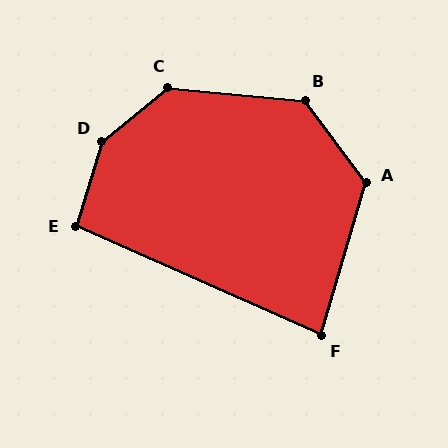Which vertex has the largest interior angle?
D, at approximately 146 degrees.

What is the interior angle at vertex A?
Approximately 127 degrees (obtuse).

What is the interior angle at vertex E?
Approximately 97 degrees (obtuse).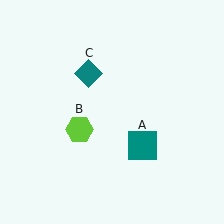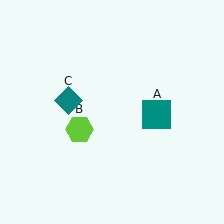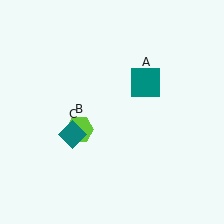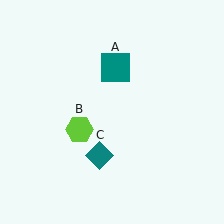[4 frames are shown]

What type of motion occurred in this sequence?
The teal square (object A), teal diamond (object C) rotated counterclockwise around the center of the scene.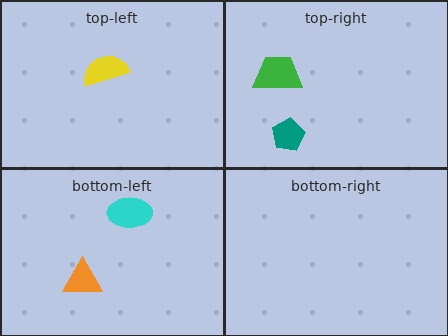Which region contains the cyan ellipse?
The bottom-left region.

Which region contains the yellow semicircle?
The top-left region.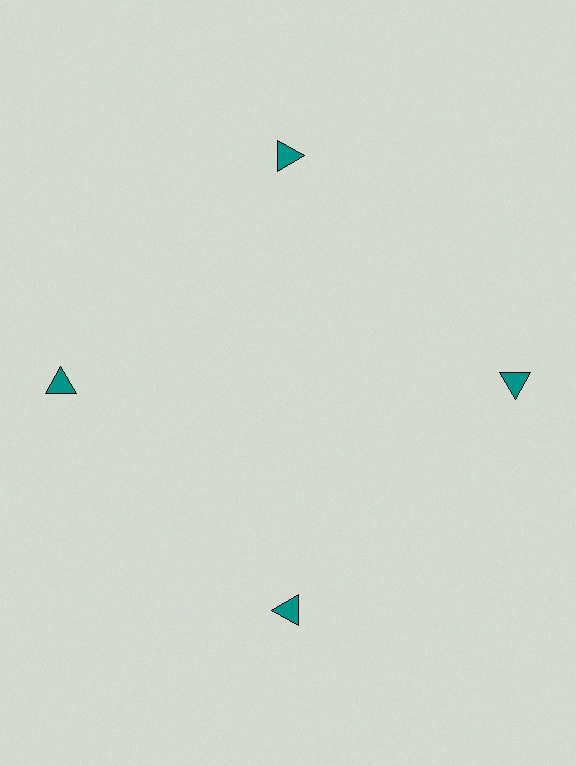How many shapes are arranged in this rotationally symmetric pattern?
There are 4 shapes, arranged in 4 groups of 1.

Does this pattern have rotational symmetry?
Yes, this pattern has 4-fold rotational symmetry. It looks the same after rotating 90 degrees around the center.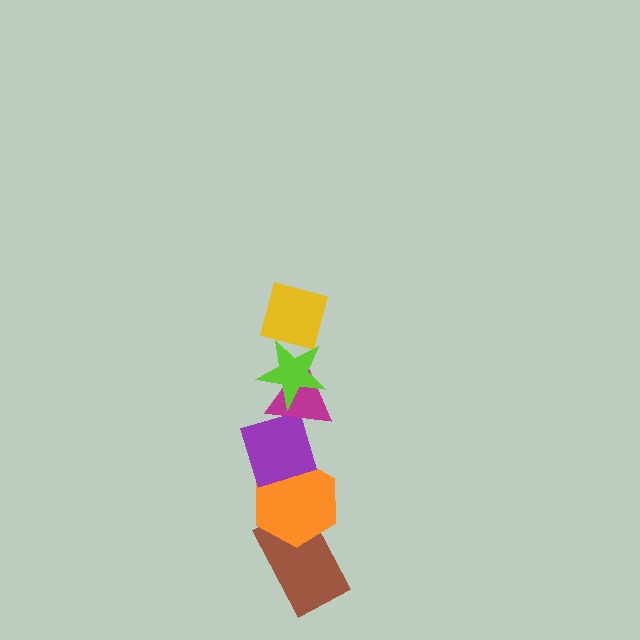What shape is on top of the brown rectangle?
The orange hexagon is on top of the brown rectangle.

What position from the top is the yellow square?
The yellow square is 1st from the top.